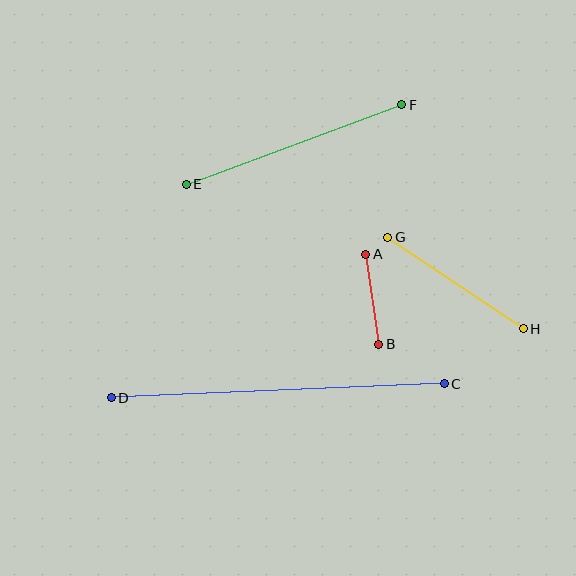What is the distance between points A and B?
The distance is approximately 91 pixels.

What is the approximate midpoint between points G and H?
The midpoint is at approximately (455, 283) pixels.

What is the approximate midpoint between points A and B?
The midpoint is at approximately (372, 299) pixels.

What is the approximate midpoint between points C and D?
The midpoint is at approximately (278, 391) pixels.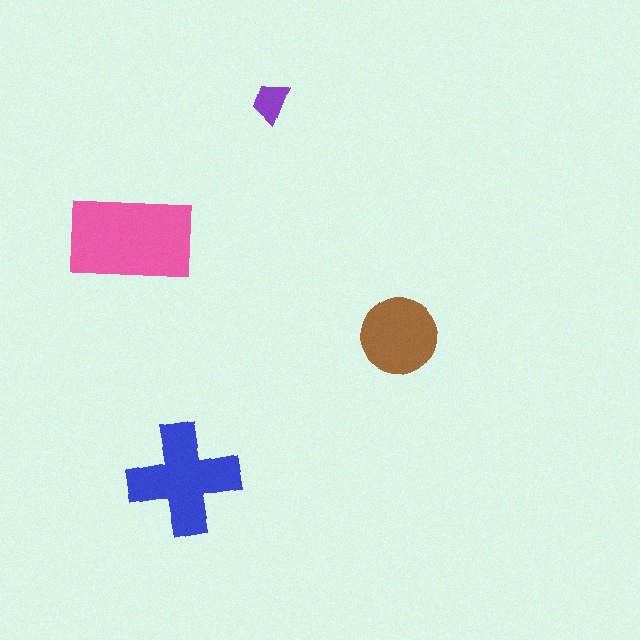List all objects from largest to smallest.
The pink rectangle, the blue cross, the brown circle, the purple trapezoid.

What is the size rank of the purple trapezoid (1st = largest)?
4th.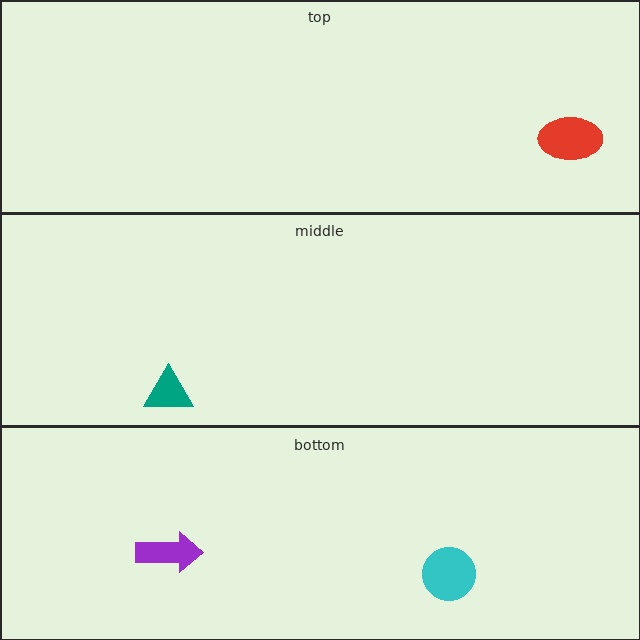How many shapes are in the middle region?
1.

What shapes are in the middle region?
The teal triangle.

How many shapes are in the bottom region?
2.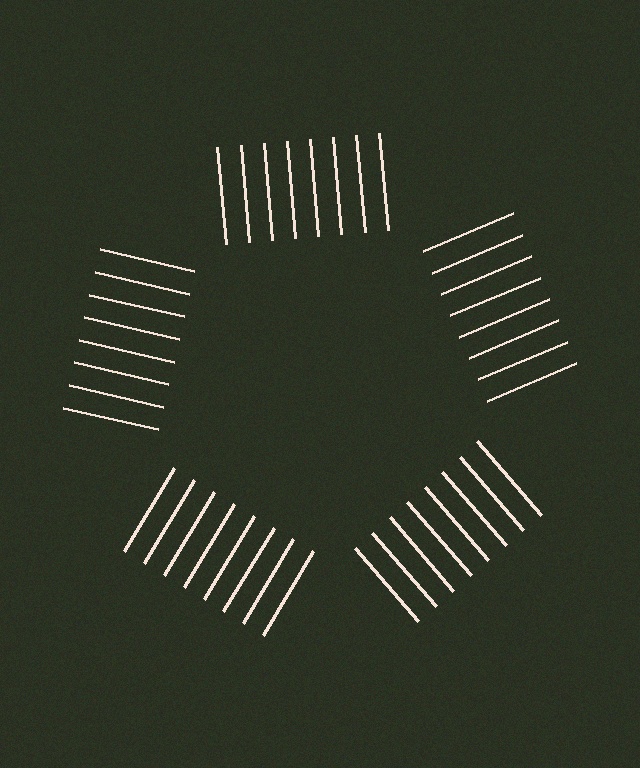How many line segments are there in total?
40 — 8 along each of the 5 edges.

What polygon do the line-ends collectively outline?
An illusory pentagon — the line segments terminate on its edges but no continuous stroke is drawn.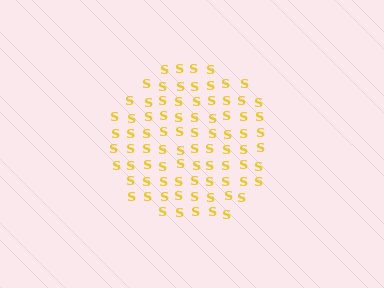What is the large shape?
The large shape is a circle.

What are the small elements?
The small elements are letter S's.